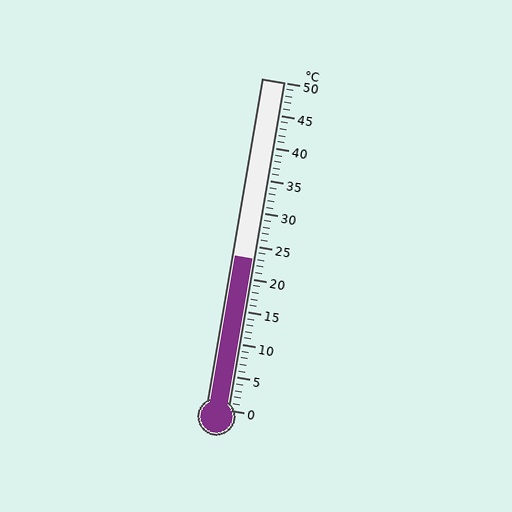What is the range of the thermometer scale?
The thermometer scale ranges from 0°C to 50°C.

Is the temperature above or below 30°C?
The temperature is below 30°C.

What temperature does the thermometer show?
The thermometer shows approximately 23°C.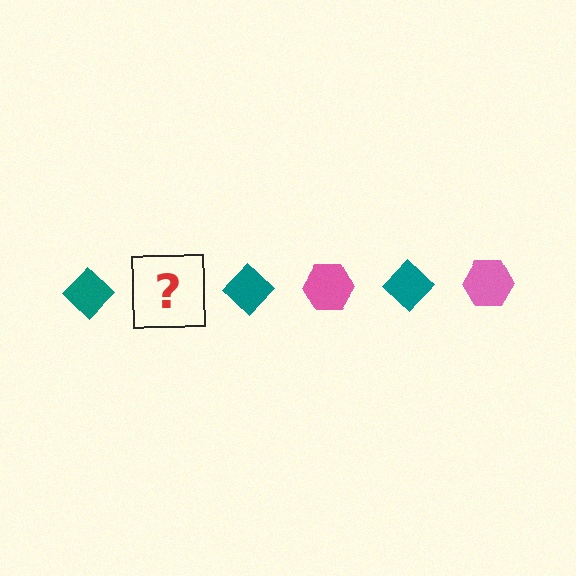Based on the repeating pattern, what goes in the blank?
The blank should be a pink hexagon.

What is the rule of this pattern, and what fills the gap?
The rule is that the pattern alternates between teal diamond and pink hexagon. The gap should be filled with a pink hexagon.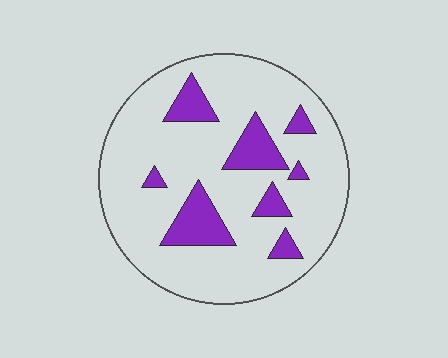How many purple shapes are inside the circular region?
8.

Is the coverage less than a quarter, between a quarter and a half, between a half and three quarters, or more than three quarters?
Less than a quarter.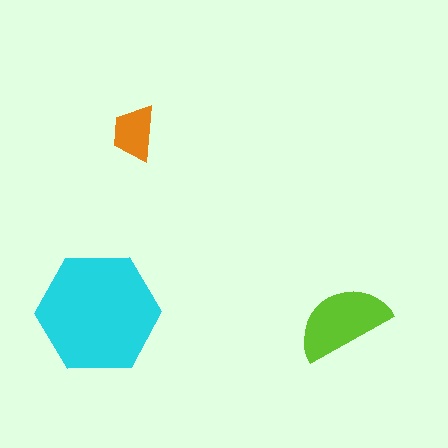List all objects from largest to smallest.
The cyan hexagon, the lime semicircle, the orange trapezoid.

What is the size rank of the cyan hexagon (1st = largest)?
1st.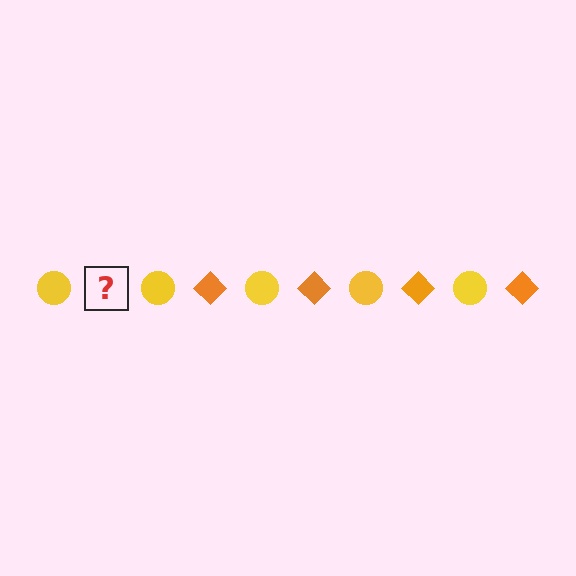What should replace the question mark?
The question mark should be replaced with an orange diamond.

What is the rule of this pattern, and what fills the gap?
The rule is that the pattern alternates between yellow circle and orange diamond. The gap should be filled with an orange diamond.